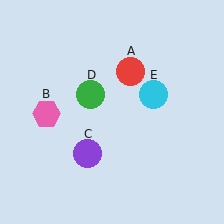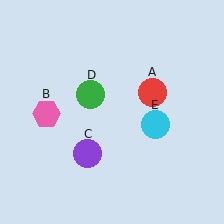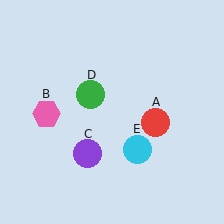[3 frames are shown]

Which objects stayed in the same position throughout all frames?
Pink hexagon (object B) and purple circle (object C) and green circle (object D) remained stationary.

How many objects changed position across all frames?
2 objects changed position: red circle (object A), cyan circle (object E).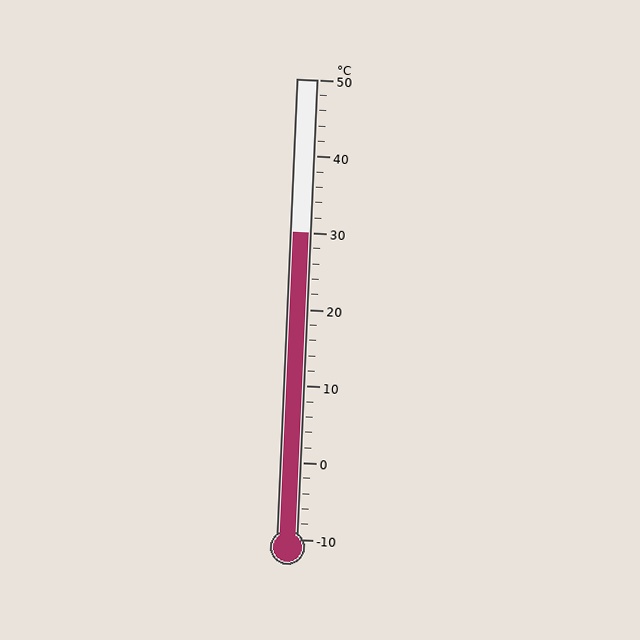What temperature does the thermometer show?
The thermometer shows approximately 30°C.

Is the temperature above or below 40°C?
The temperature is below 40°C.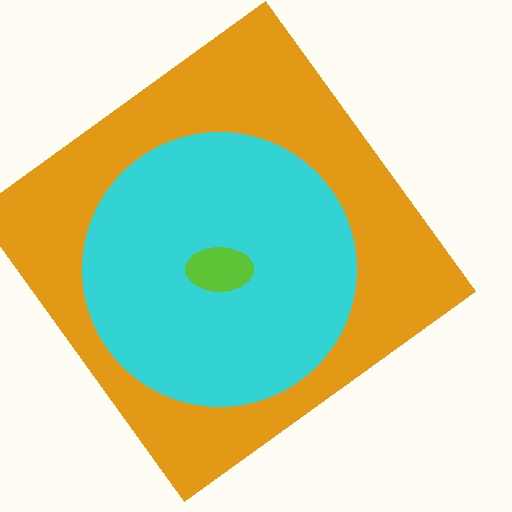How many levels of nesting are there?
3.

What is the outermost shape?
The orange diamond.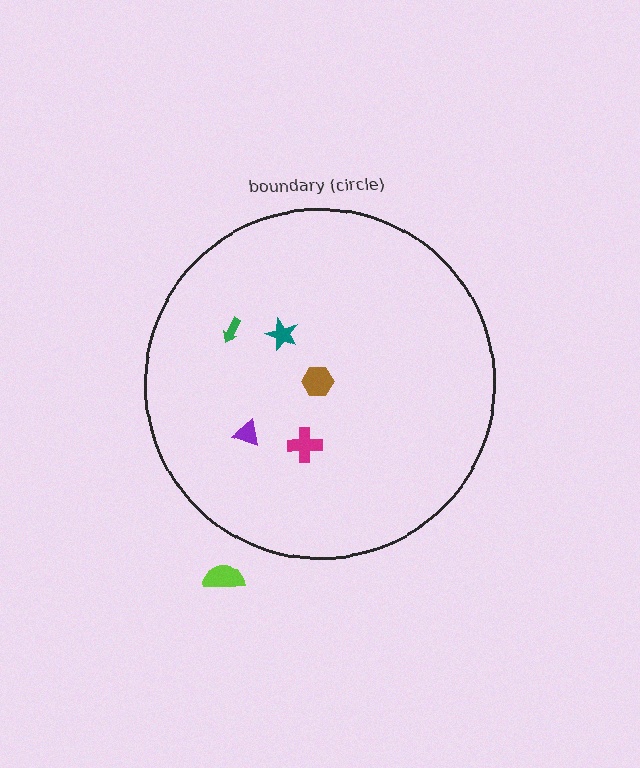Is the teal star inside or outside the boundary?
Inside.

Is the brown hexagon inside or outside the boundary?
Inside.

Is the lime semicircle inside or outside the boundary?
Outside.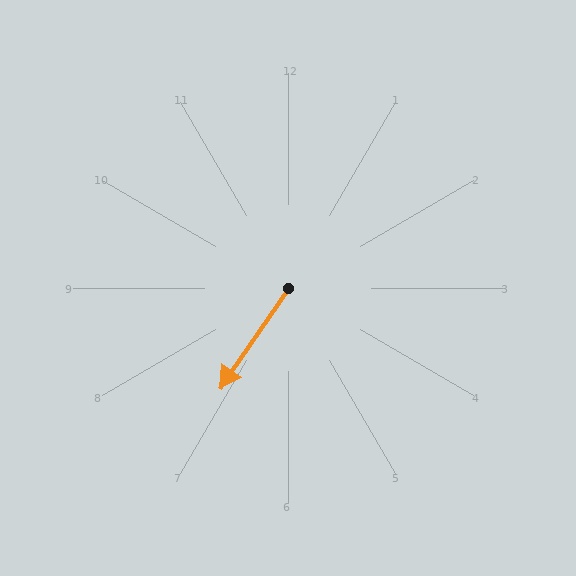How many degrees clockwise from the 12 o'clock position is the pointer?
Approximately 214 degrees.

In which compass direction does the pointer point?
Southwest.